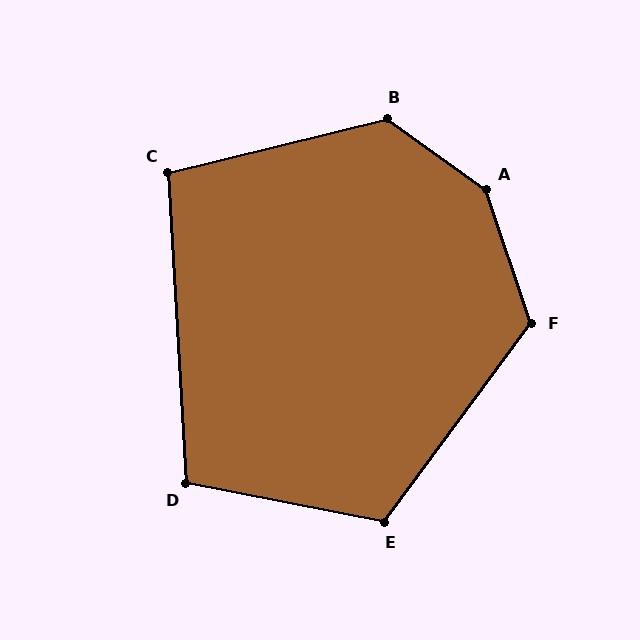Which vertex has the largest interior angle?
A, at approximately 144 degrees.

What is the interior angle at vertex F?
Approximately 125 degrees (obtuse).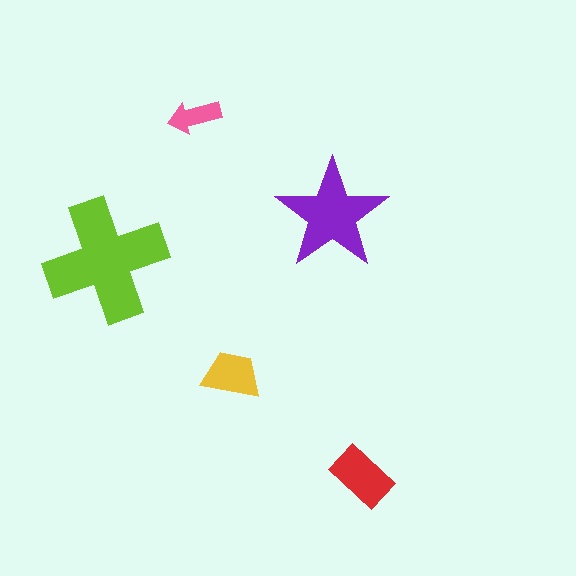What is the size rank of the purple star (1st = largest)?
2nd.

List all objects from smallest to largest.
The pink arrow, the yellow trapezoid, the red rectangle, the purple star, the lime cross.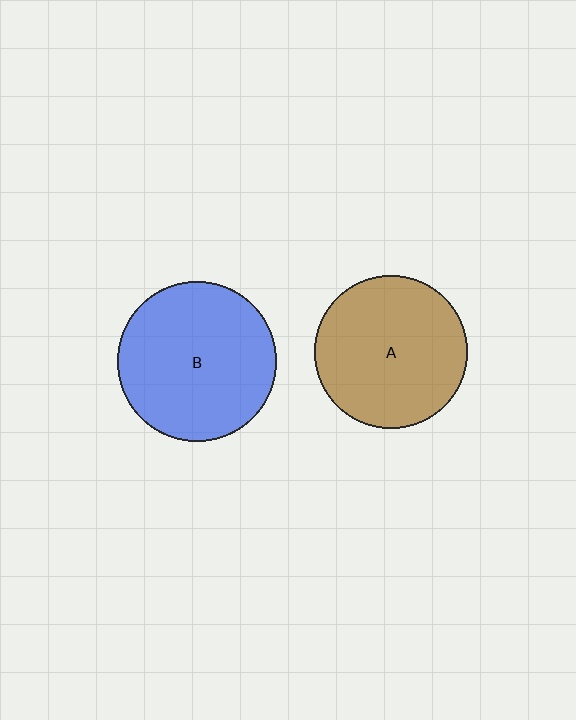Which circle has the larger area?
Circle B (blue).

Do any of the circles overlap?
No, none of the circles overlap.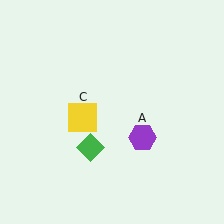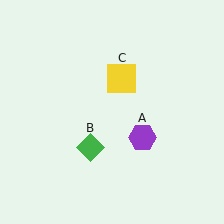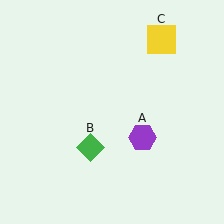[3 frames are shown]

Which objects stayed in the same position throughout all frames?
Purple hexagon (object A) and green diamond (object B) remained stationary.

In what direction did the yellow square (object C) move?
The yellow square (object C) moved up and to the right.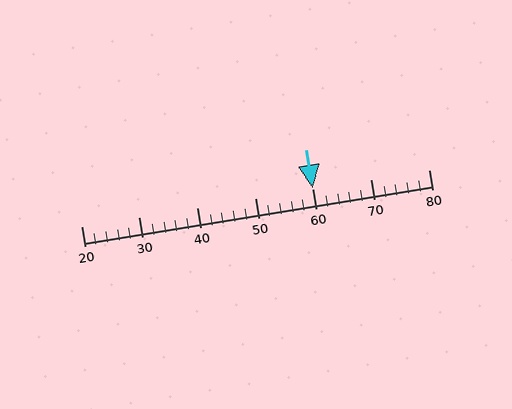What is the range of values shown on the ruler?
The ruler shows values from 20 to 80.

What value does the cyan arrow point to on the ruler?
The cyan arrow points to approximately 60.